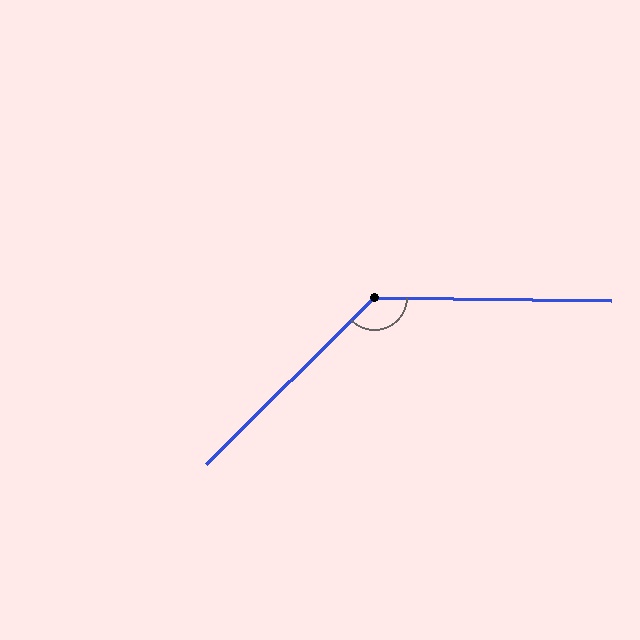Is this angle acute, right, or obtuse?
It is obtuse.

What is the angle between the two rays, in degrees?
Approximately 134 degrees.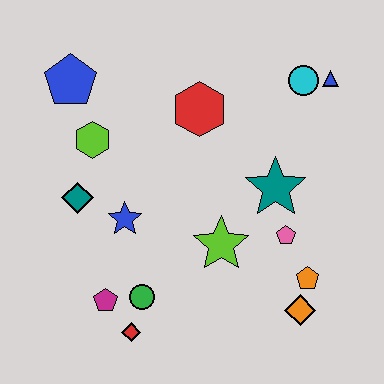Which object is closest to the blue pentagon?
The lime hexagon is closest to the blue pentagon.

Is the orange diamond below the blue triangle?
Yes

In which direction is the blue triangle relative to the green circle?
The blue triangle is above the green circle.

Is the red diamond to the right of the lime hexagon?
Yes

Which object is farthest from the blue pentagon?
The orange diamond is farthest from the blue pentagon.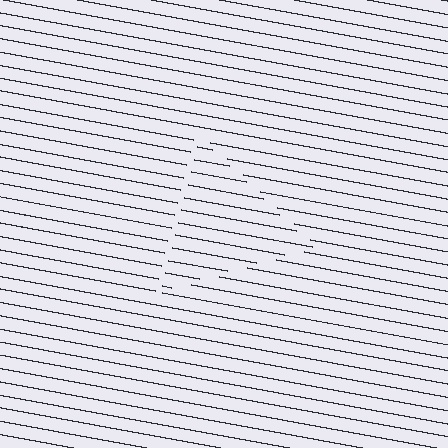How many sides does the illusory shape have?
3 sides — the line-ends trace a triangle.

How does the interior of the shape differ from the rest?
The interior of the shape contains the same grating, shifted by half a period — the contour is defined by the phase discontinuity where line-ends from the inner and outer gratings abut.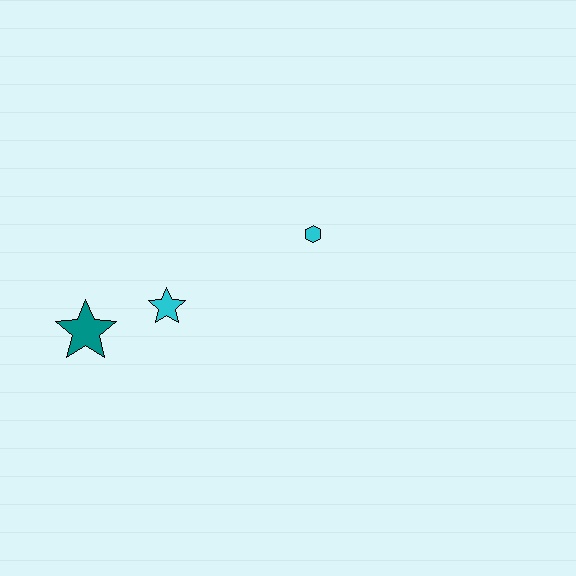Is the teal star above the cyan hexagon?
No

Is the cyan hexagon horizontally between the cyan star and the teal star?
No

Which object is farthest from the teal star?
The cyan hexagon is farthest from the teal star.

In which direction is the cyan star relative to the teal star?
The cyan star is to the right of the teal star.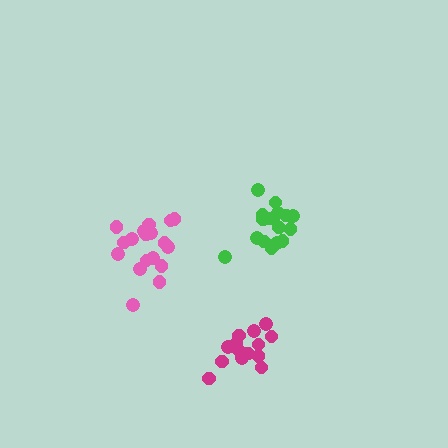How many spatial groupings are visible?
There are 3 spatial groupings.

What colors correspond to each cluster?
The clusters are colored: pink, green, magenta.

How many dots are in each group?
Group 1: 18 dots, Group 2: 17 dots, Group 3: 14 dots (49 total).